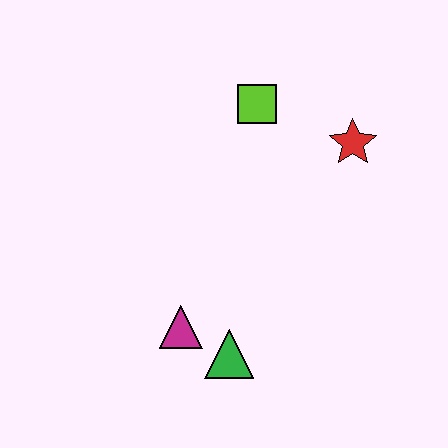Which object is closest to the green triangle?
The magenta triangle is closest to the green triangle.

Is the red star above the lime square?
No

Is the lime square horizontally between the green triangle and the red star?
Yes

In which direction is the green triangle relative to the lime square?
The green triangle is below the lime square.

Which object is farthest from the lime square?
The green triangle is farthest from the lime square.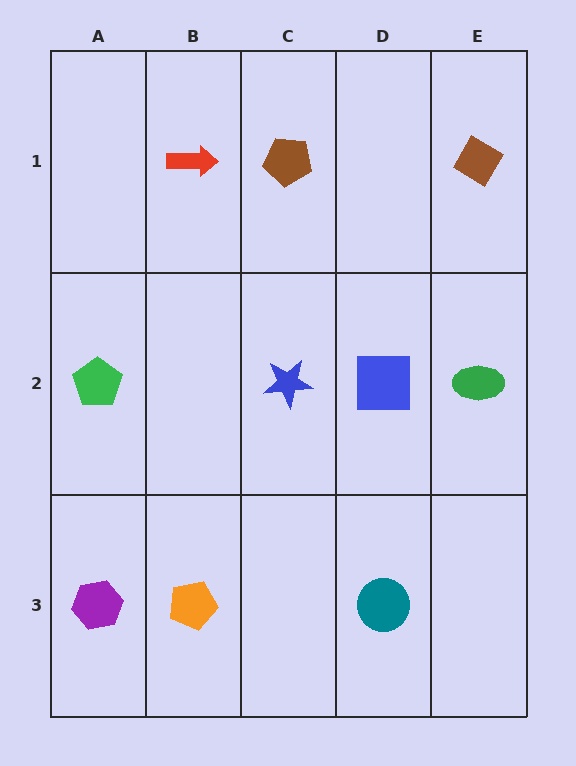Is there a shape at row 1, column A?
No, that cell is empty.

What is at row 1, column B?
A red arrow.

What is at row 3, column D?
A teal circle.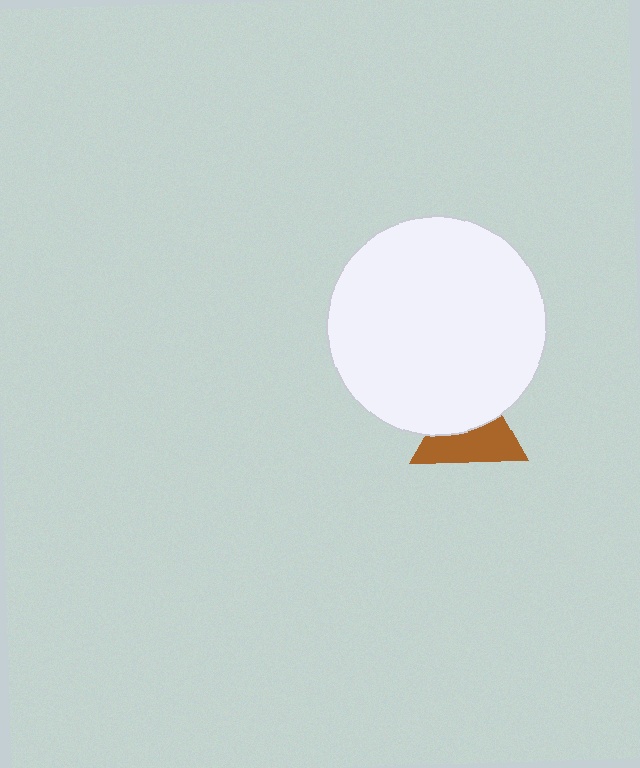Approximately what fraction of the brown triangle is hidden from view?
Roughly 47% of the brown triangle is hidden behind the white circle.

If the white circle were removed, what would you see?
You would see the complete brown triangle.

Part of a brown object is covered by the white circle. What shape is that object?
It is a triangle.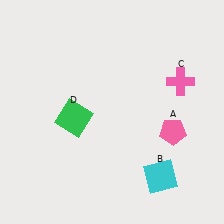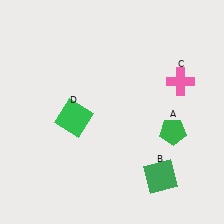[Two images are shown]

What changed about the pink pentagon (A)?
In Image 1, A is pink. In Image 2, it changed to green.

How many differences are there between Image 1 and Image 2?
There are 2 differences between the two images.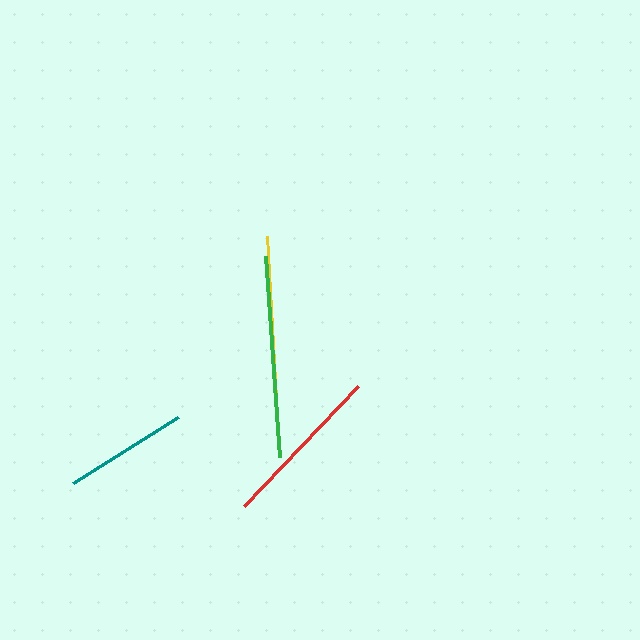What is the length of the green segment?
The green segment is approximately 201 pixels long.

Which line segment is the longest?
The green line is the longest at approximately 201 pixels.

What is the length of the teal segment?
The teal segment is approximately 123 pixels long.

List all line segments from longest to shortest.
From longest to shortest: green, yellow, red, teal.